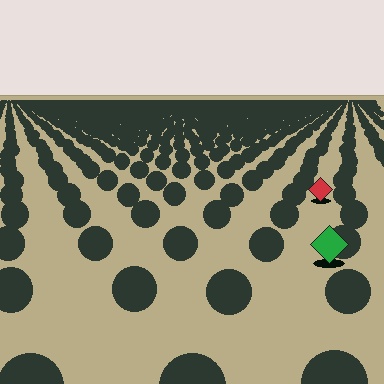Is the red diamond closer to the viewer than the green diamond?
No. The green diamond is closer — you can tell from the texture gradient: the ground texture is coarser near it.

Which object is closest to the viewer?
The green diamond is closest. The texture marks near it are larger and more spread out.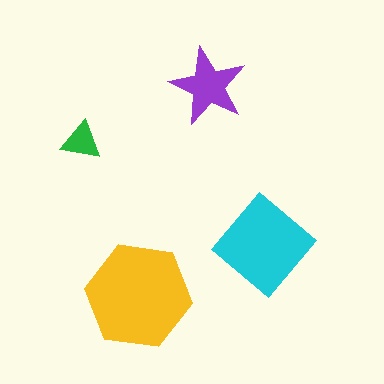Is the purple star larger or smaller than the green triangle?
Larger.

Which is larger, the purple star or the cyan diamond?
The cyan diamond.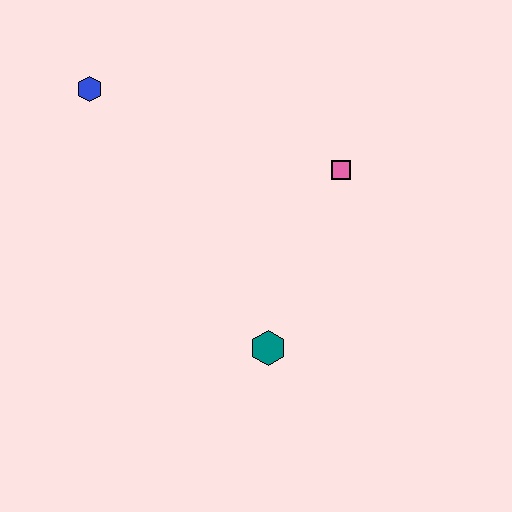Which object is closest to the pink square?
The teal hexagon is closest to the pink square.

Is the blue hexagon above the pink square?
Yes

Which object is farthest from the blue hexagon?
The teal hexagon is farthest from the blue hexagon.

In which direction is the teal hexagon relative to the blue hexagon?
The teal hexagon is below the blue hexagon.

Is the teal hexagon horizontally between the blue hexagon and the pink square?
Yes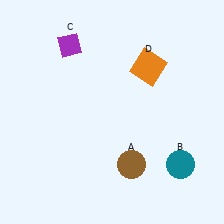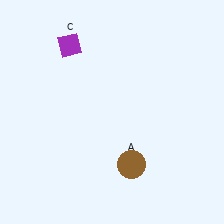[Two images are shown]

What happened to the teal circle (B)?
The teal circle (B) was removed in Image 2. It was in the bottom-right area of Image 1.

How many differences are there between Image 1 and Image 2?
There are 2 differences between the two images.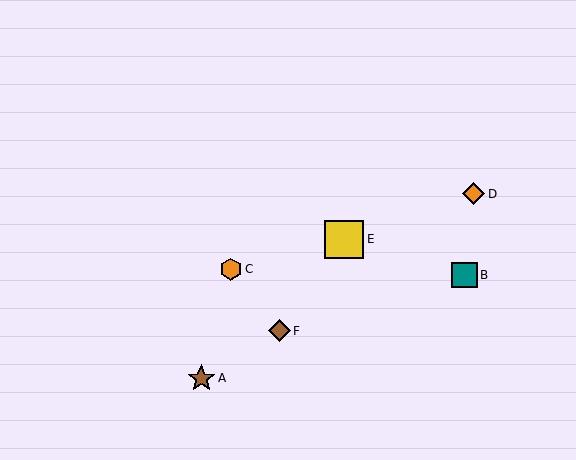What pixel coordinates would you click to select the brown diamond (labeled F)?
Click at (279, 331) to select the brown diamond F.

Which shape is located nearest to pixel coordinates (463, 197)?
The orange diamond (labeled D) at (474, 194) is nearest to that location.